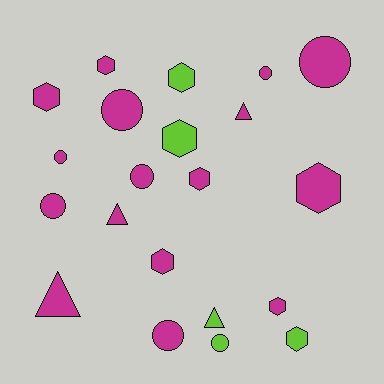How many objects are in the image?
There are 21 objects.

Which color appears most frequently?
Magenta, with 16 objects.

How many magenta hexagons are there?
There are 6 magenta hexagons.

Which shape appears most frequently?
Hexagon, with 9 objects.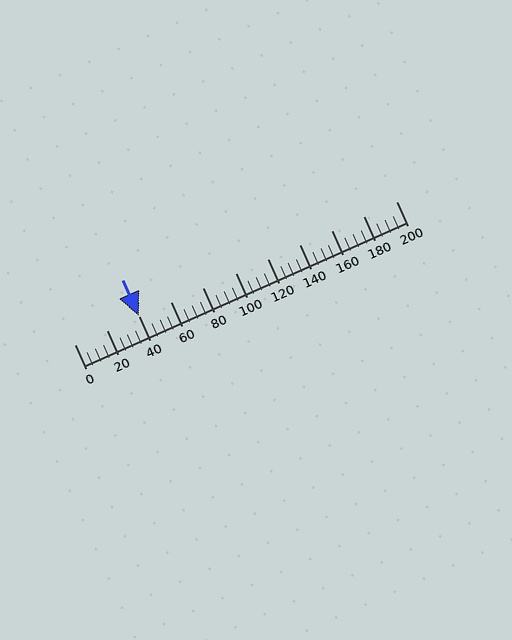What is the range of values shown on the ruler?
The ruler shows values from 0 to 200.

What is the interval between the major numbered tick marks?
The major tick marks are spaced 20 units apart.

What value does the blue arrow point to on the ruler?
The blue arrow points to approximately 40.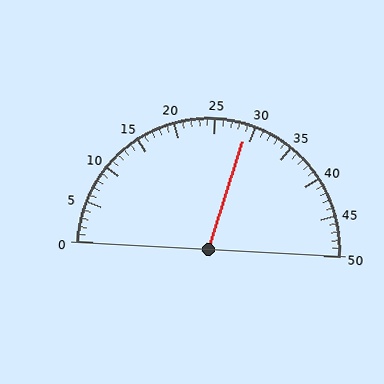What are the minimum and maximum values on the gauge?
The gauge ranges from 0 to 50.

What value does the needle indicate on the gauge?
The needle indicates approximately 29.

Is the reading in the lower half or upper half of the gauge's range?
The reading is in the upper half of the range (0 to 50).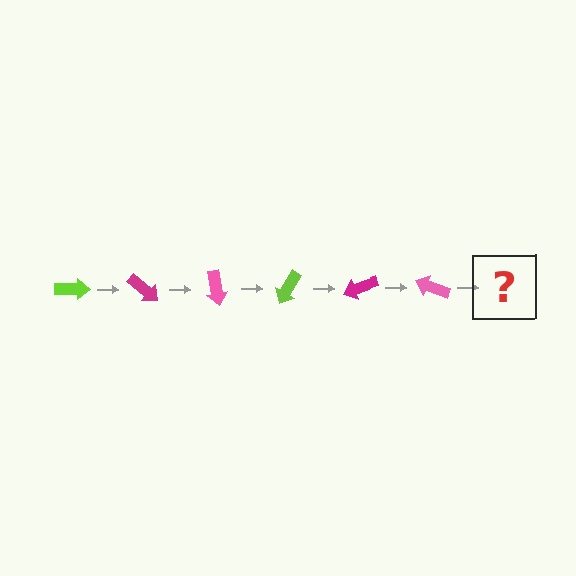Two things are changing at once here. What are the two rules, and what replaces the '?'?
The two rules are that it rotates 40 degrees each step and the color cycles through lime, magenta, and pink. The '?' should be a lime arrow, rotated 240 degrees from the start.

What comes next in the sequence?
The next element should be a lime arrow, rotated 240 degrees from the start.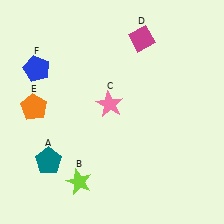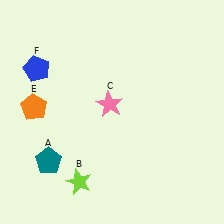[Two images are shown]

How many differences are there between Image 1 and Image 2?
There is 1 difference between the two images.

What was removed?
The magenta diamond (D) was removed in Image 2.